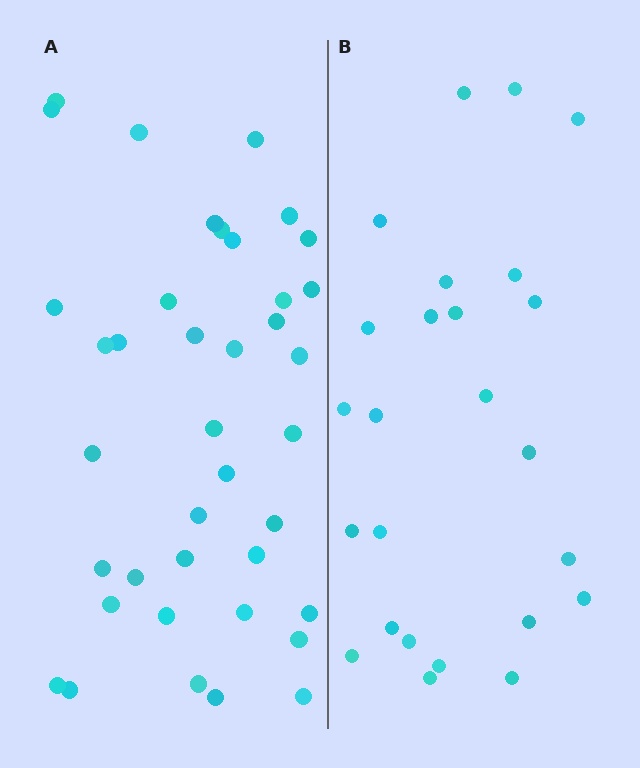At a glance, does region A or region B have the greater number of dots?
Region A (the left region) has more dots.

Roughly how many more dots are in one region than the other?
Region A has approximately 15 more dots than region B.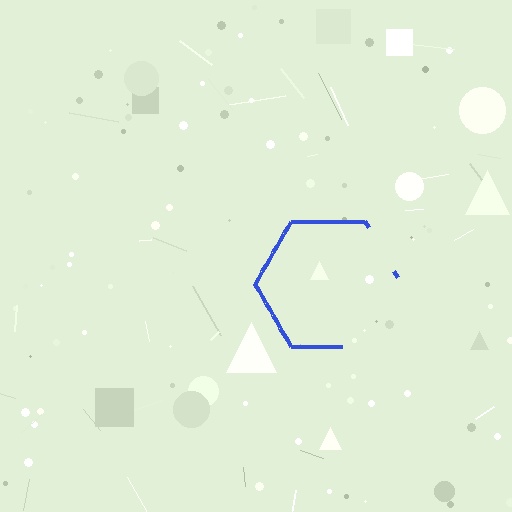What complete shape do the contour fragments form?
The contour fragments form a hexagon.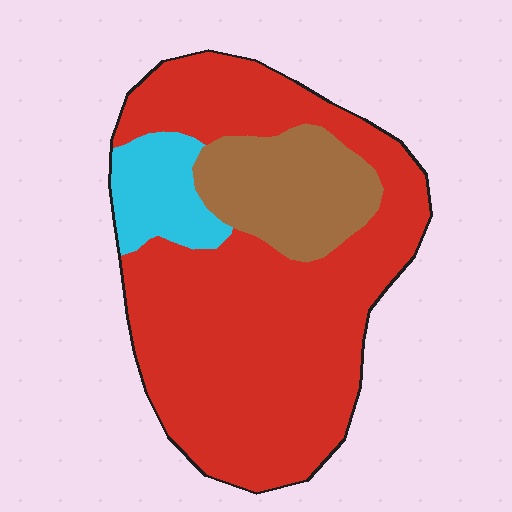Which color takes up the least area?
Cyan, at roughly 10%.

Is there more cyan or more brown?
Brown.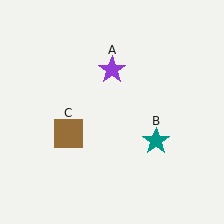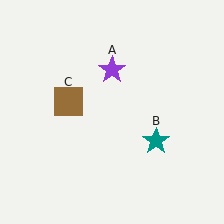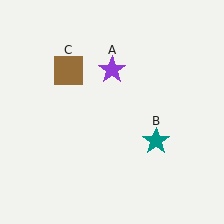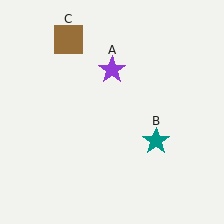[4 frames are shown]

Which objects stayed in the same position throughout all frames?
Purple star (object A) and teal star (object B) remained stationary.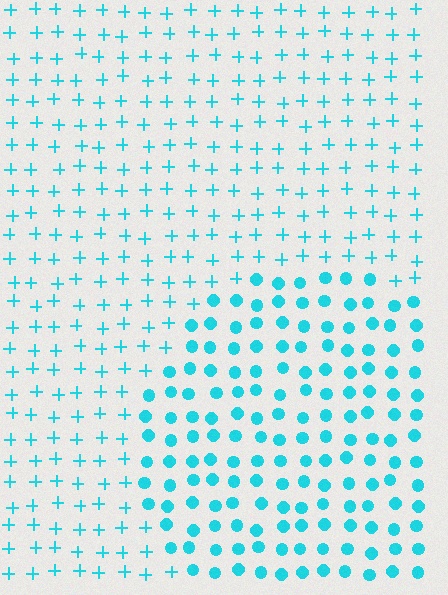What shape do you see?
I see a circle.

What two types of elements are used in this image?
The image uses circles inside the circle region and plus signs outside it.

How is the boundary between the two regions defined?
The boundary is defined by a change in element shape: circles inside vs. plus signs outside. All elements share the same color and spacing.